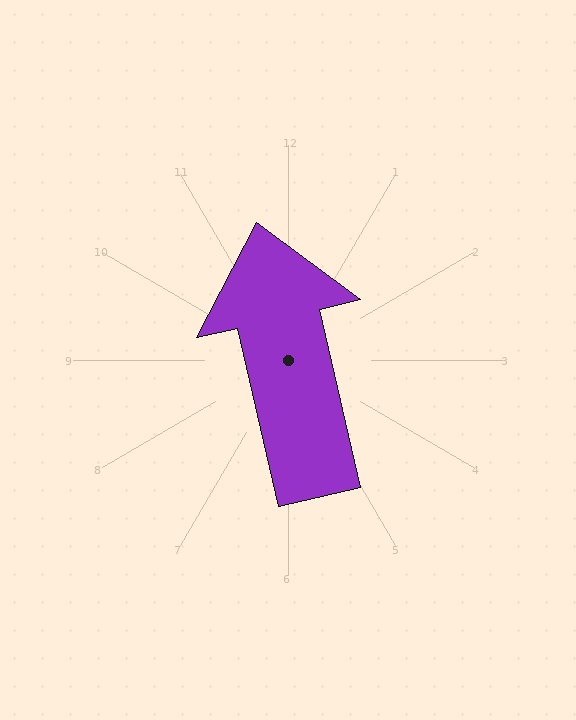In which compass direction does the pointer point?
North.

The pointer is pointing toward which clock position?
Roughly 12 o'clock.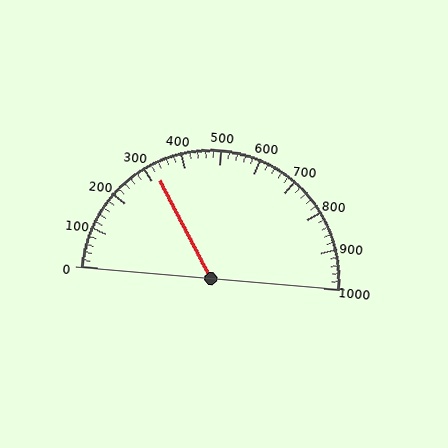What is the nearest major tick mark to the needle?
The nearest major tick mark is 300.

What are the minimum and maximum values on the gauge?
The gauge ranges from 0 to 1000.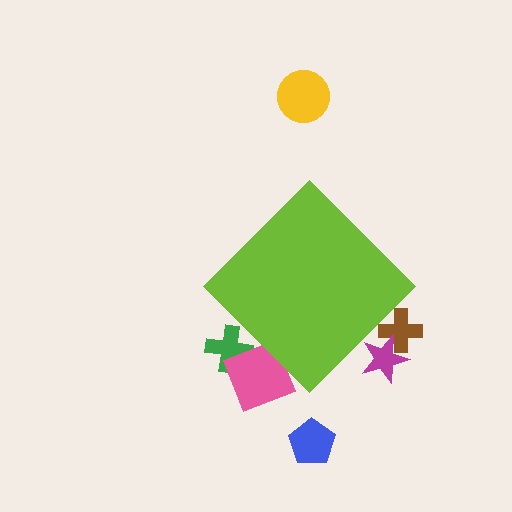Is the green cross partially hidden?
Yes, the green cross is partially hidden behind the lime diamond.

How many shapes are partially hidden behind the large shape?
4 shapes are partially hidden.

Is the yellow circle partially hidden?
No, the yellow circle is fully visible.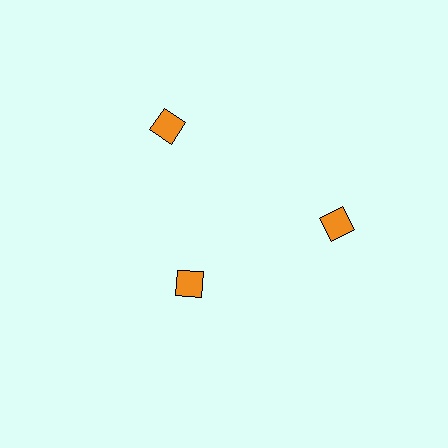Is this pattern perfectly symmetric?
No. The 3 orange diamonds are arranged in a ring, but one element near the 7 o'clock position is pulled inward toward the center, breaking the 3-fold rotational symmetry.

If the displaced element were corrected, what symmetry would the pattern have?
It would have 3-fold rotational symmetry — the pattern would map onto itself every 120 degrees.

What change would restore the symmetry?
The symmetry would be restored by moving it outward, back onto the ring so that all 3 diamonds sit at equal angles and equal distance from the center.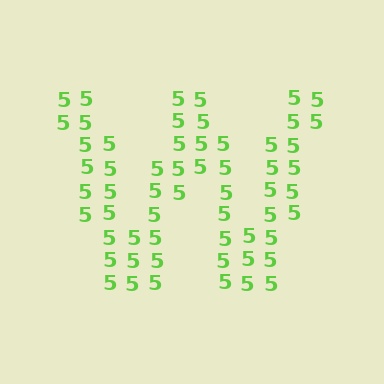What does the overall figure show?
The overall figure shows the letter W.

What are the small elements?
The small elements are digit 5's.